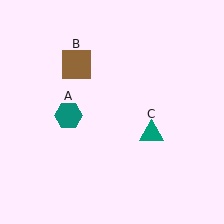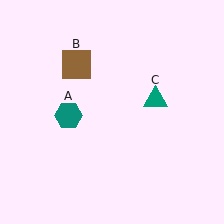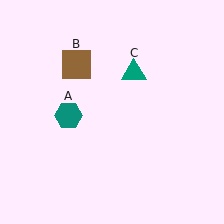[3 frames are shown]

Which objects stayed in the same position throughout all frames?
Teal hexagon (object A) and brown square (object B) remained stationary.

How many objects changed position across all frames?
1 object changed position: teal triangle (object C).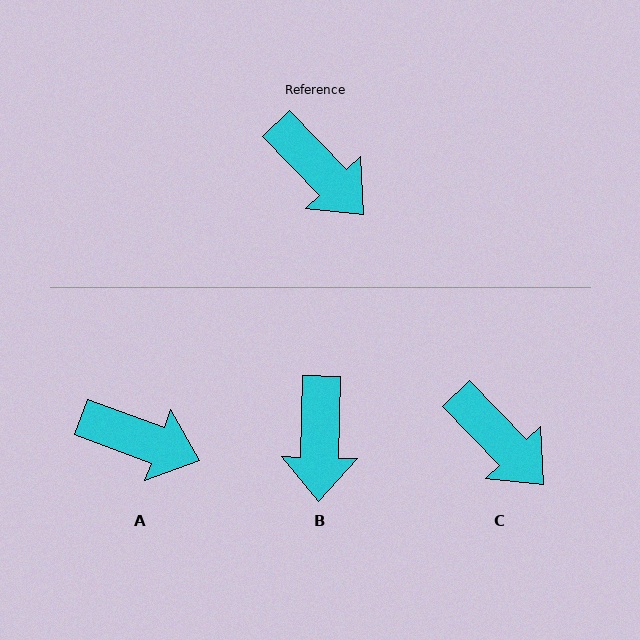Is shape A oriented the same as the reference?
No, it is off by about 26 degrees.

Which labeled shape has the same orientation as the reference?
C.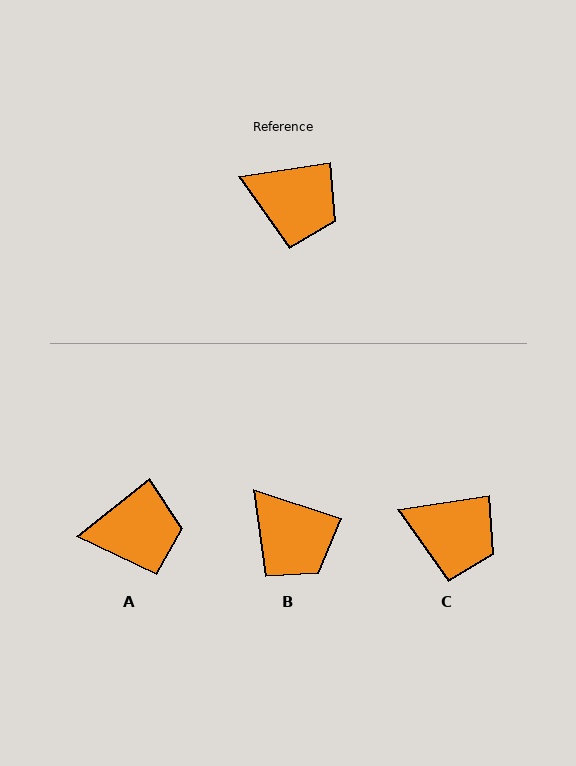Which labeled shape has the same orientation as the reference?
C.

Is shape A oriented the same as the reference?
No, it is off by about 29 degrees.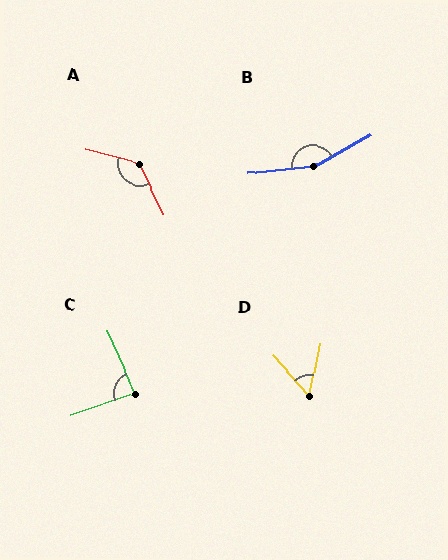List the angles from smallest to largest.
D (53°), C (84°), A (130°), B (157°).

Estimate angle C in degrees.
Approximately 84 degrees.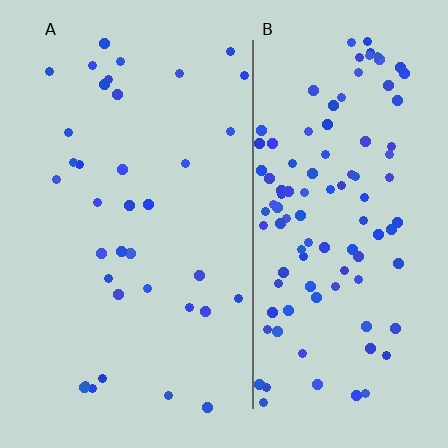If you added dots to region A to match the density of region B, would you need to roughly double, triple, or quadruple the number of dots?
Approximately triple.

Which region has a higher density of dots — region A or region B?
B (the right).